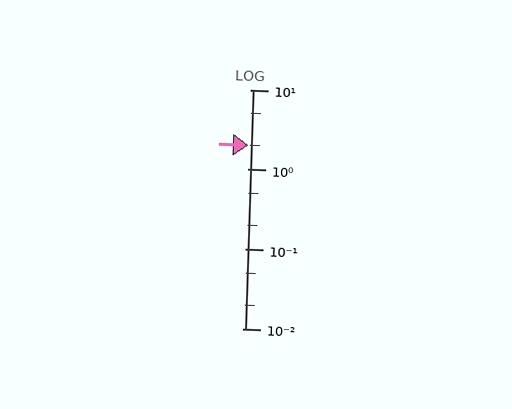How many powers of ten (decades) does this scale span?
The scale spans 3 decades, from 0.01 to 10.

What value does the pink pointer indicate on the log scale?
The pointer indicates approximately 2.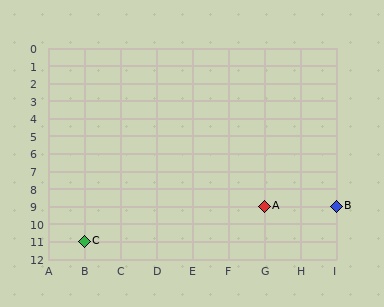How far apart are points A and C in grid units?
Points A and C are 5 columns and 2 rows apart (about 5.4 grid units diagonally).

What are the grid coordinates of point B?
Point B is at grid coordinates (I, 9).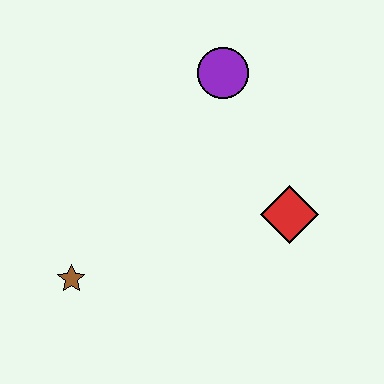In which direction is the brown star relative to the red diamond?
The brown star is to the left of the red diamond.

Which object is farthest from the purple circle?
The brown star is farthest from the purple circle.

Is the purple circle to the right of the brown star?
Yes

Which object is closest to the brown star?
The red diamond is closest to the brown star.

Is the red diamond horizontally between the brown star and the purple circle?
No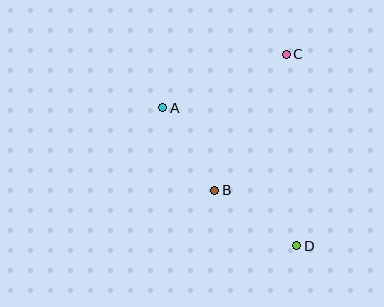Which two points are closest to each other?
Points A and B are closest to each other.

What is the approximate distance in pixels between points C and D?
The distance between C and D is approximately 192 pixels.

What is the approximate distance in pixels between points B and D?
The distance between B and D is approximately 99 pixels.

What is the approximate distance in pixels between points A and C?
The distance between A and C is approximately 135 pixels.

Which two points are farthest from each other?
Points A and D are farthest from each other.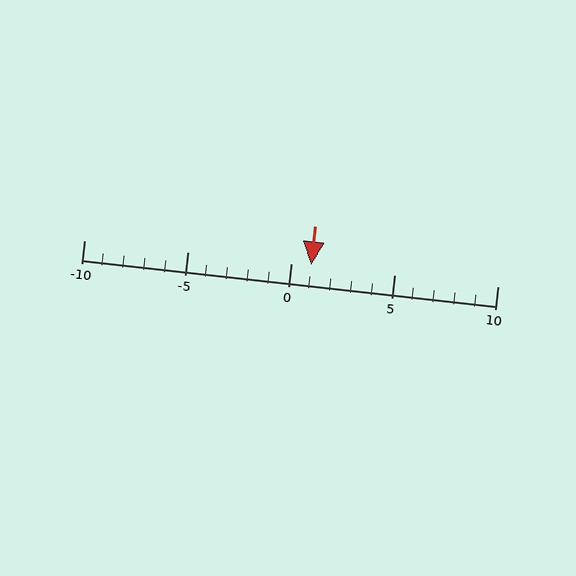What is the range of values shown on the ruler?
The ruler shows values from -10 to 10.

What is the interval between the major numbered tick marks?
The major tick marks are spaced 5 units apart.